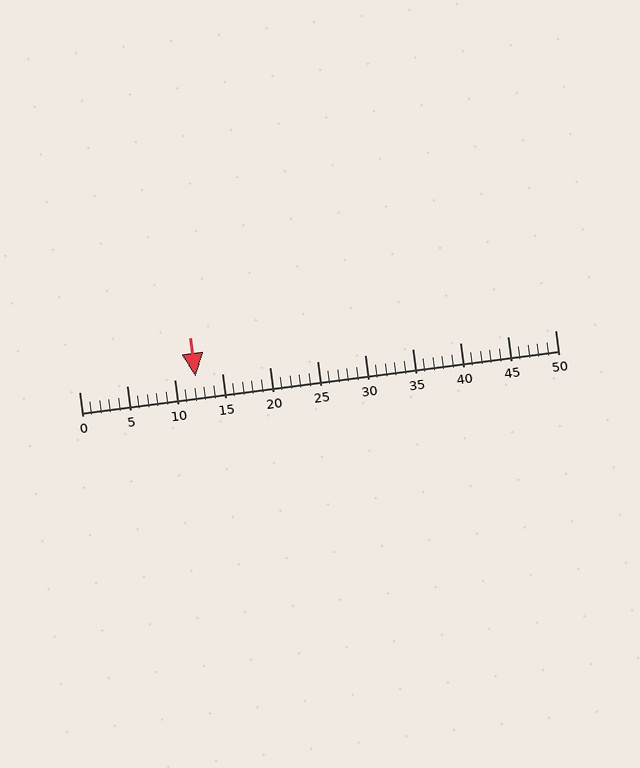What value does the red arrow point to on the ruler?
The red arrow points to approximately 12.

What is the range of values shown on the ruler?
The ruler shows values from 0 to 50.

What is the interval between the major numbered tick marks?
The major tick marks are spaced 5 units apart.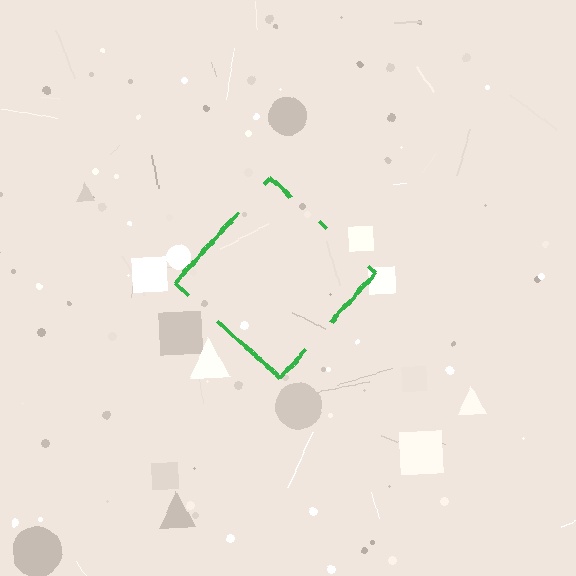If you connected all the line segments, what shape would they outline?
They would outline a diamond.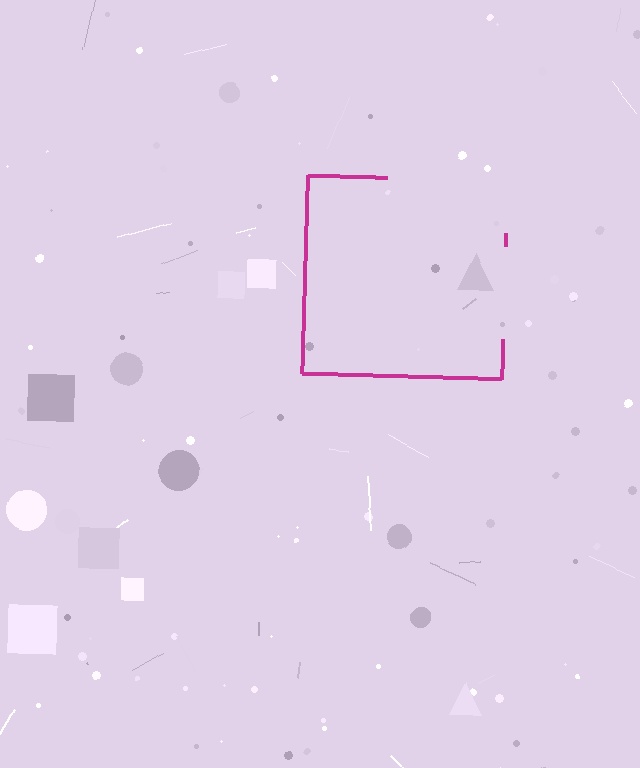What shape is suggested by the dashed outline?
The dashed outline suggests a square.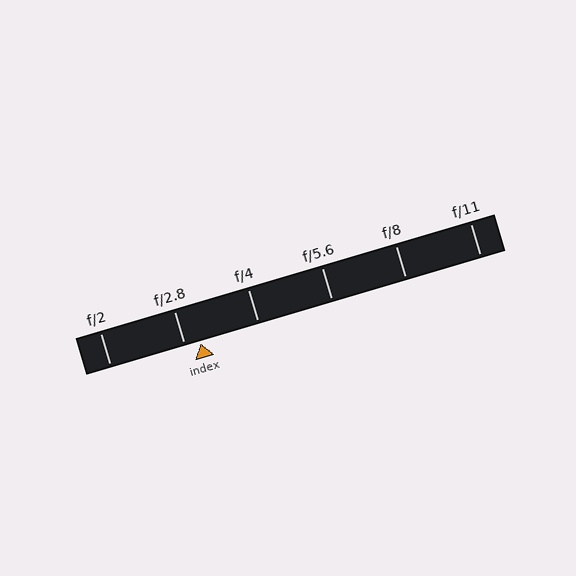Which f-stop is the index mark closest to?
The index mark is closest to f/2.8.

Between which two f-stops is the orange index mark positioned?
The index mark is between f/2.8 and f/4.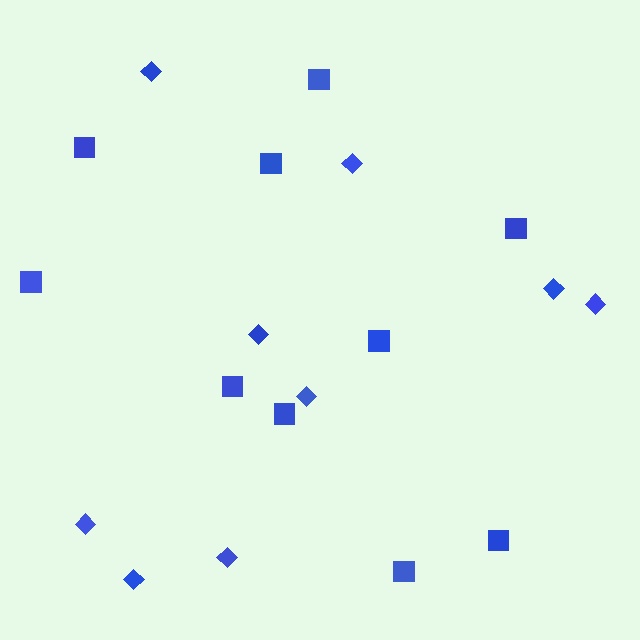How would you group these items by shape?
There are 2 groups: one group of diamonds (9) and one group of squares (10).